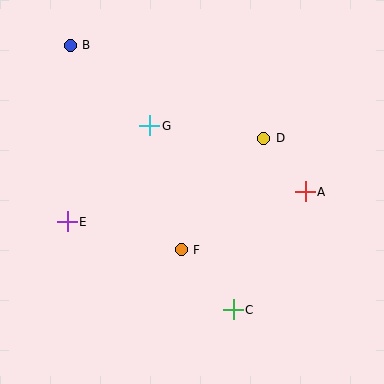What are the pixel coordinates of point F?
Point F is at (181, 250).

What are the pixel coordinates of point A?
Point A is at (305, 192).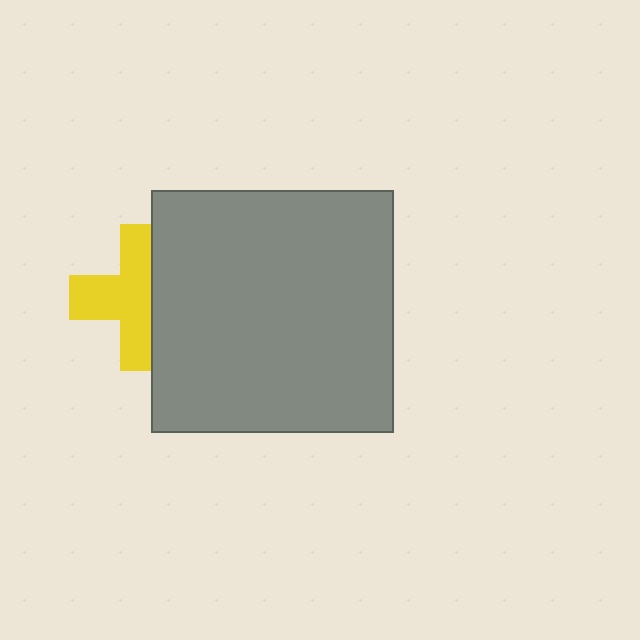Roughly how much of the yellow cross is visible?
About half of it is visible (roughly 62%).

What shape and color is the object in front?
The object in front is a gray square.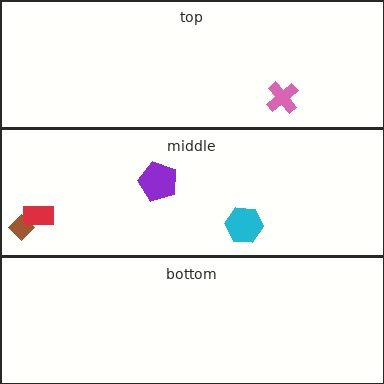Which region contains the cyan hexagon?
The middle region.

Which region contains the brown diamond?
The middle region.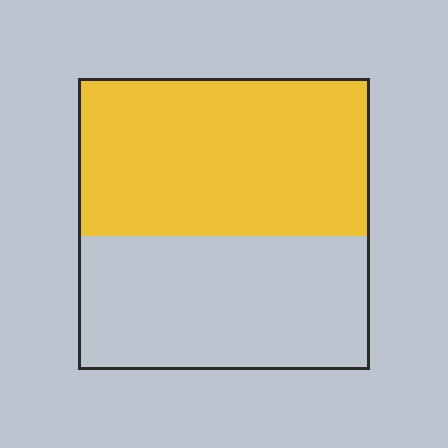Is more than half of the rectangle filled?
Yes.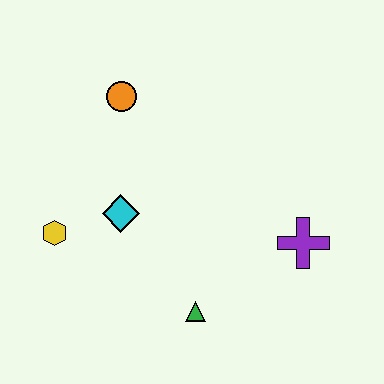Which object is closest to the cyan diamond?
The yellow hexagon is closest to the cyan diamond.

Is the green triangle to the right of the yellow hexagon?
Yes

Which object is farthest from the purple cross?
The yellow hexagon is farthest from the purple cross.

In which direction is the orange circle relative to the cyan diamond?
The orange circle is above the cyan diamond.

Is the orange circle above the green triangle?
Yes